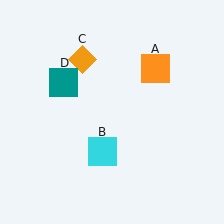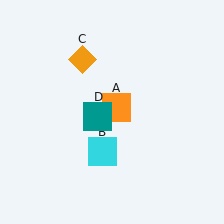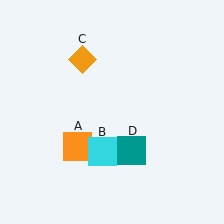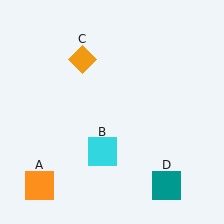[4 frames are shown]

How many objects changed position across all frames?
2 objects changed position: orange square (object A), teal square (object D).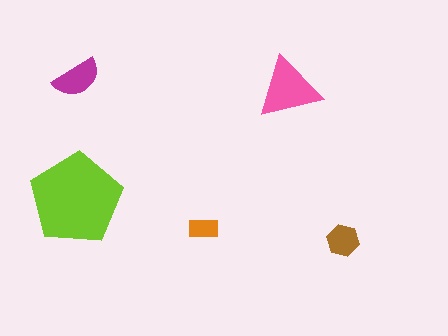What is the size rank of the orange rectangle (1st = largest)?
5th.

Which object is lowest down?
The brown hexagon is bottommost.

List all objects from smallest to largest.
The orange rectangle, the brown hexagon, the magenta semicircle, the pink triangle, the lime pentagon.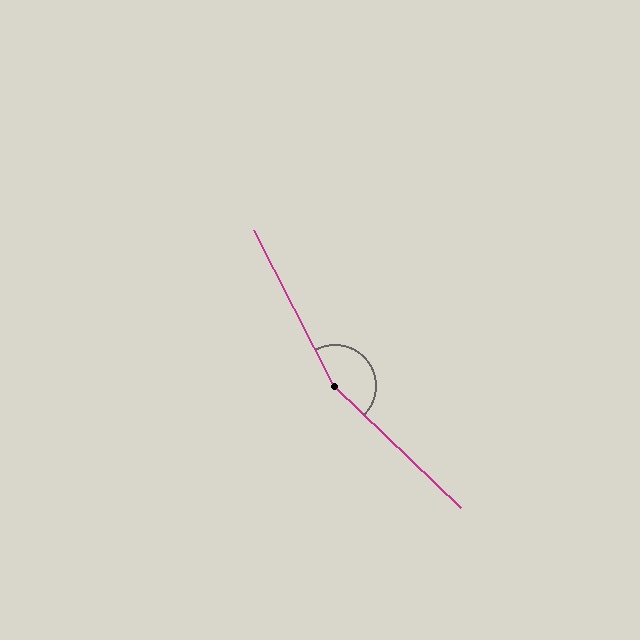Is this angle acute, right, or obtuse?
It is obtuse.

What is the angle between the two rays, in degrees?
Approximately 161 degrees.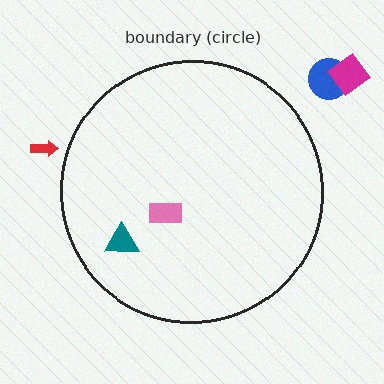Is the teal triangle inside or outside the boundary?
Inside.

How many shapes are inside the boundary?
2 inside, 3 outside.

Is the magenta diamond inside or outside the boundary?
Outside.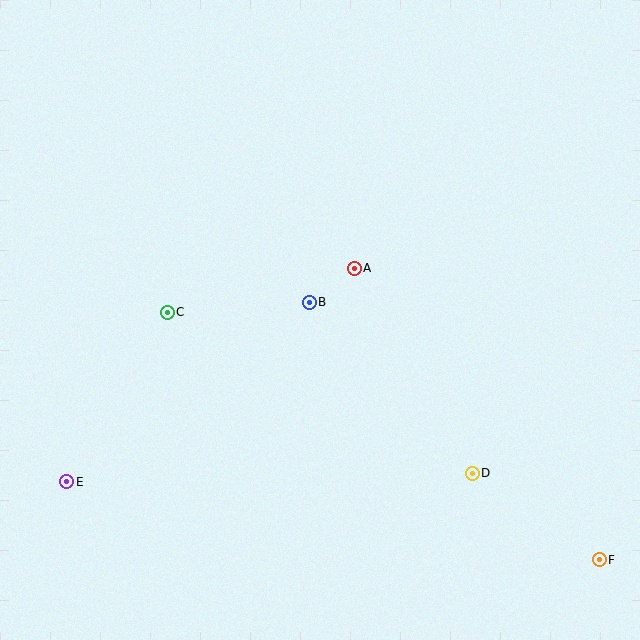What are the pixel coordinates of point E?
Point E is at (67, 482).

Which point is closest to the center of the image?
Point B at (309, 302) is closest to the center.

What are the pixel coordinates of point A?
Point A is at (354, 268).